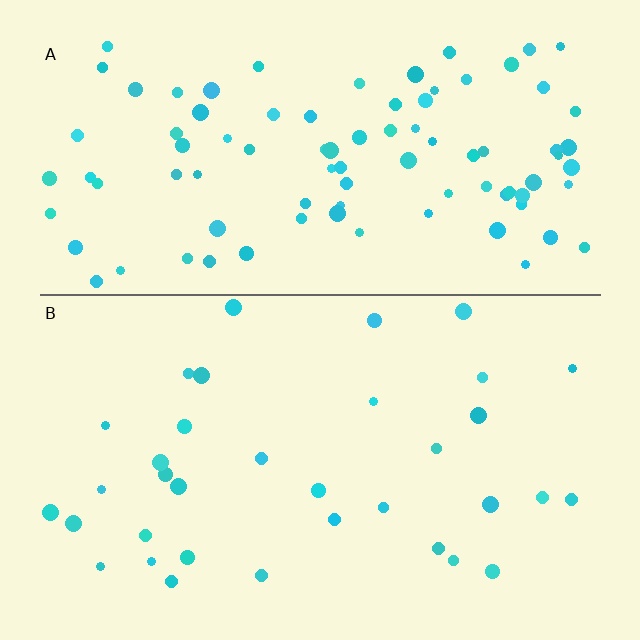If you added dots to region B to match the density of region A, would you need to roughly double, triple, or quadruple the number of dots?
Approximately triple.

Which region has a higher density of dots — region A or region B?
A (the top).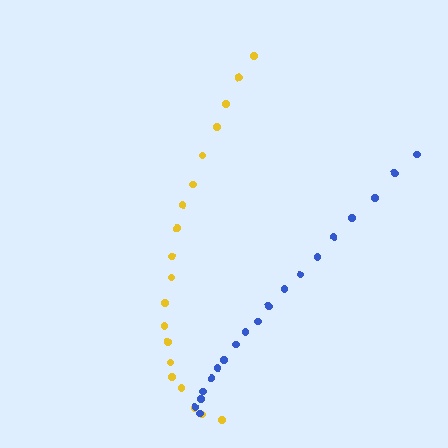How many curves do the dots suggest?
There are 2 distinct paths.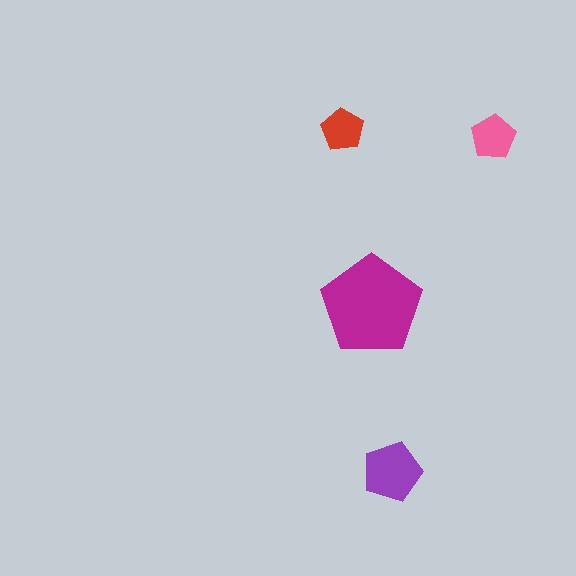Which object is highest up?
The red pentagon is topmost.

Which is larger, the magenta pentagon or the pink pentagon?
The magenta one.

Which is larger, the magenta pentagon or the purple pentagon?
The magenta one.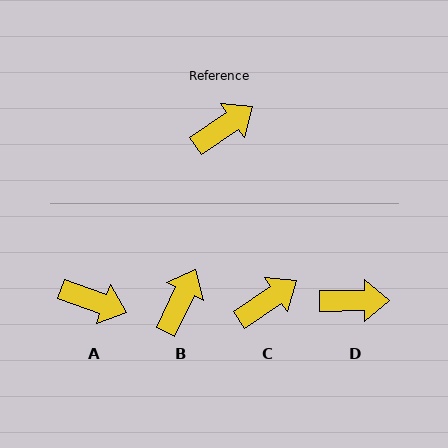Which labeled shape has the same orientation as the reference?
C.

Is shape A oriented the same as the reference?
No, it is off by about 54 degrees.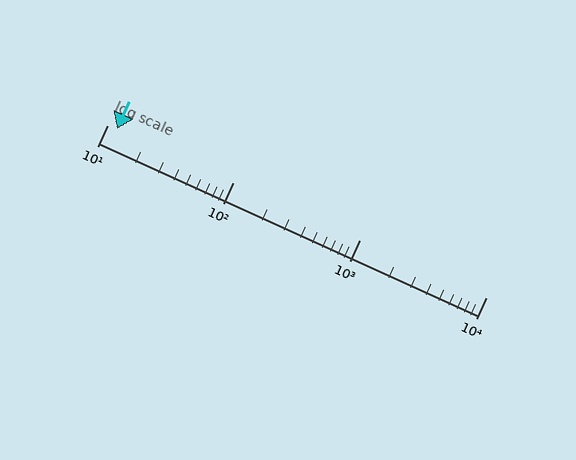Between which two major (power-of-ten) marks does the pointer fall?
The pointer is between 10 and 100.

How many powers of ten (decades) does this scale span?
The scale spans 3 decades, from 10 to 10000.